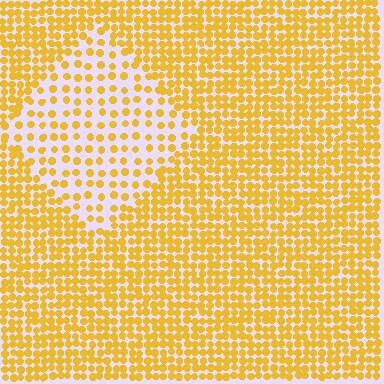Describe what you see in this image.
The image contains small yellow elements arranged at two different densities. A diamond-shaped region is visible where the elements are less densely packed than the surrounding area.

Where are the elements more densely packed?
The elements are more densely packed outside the diamond boundary.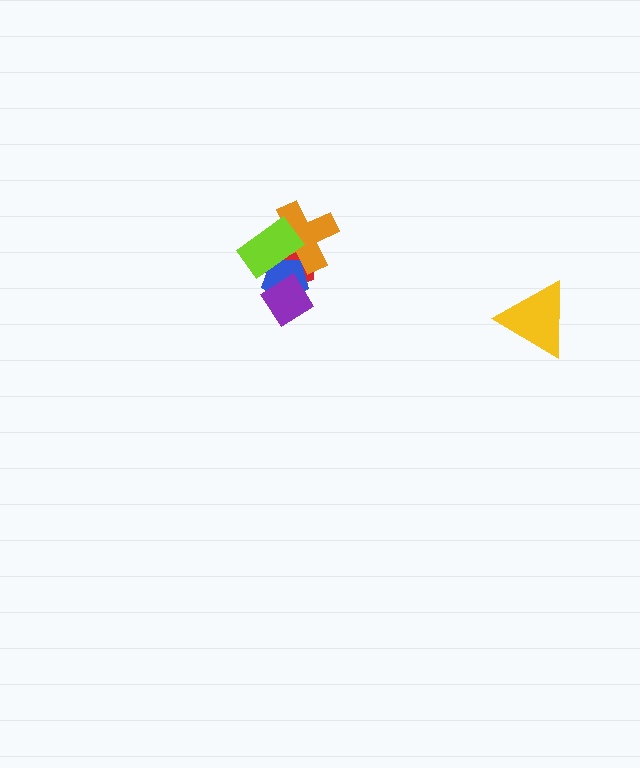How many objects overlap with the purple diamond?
2 objects overlap with the purple diamond.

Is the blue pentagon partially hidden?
Yes, it is partially covered by another shape.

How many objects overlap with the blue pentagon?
4 objects overlap with the blue pentagon.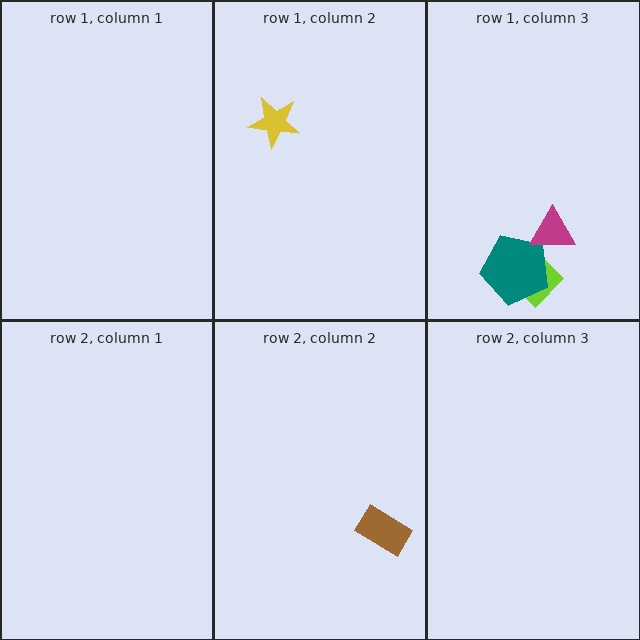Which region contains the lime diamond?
The row 1, column 3 region.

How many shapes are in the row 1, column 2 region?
1.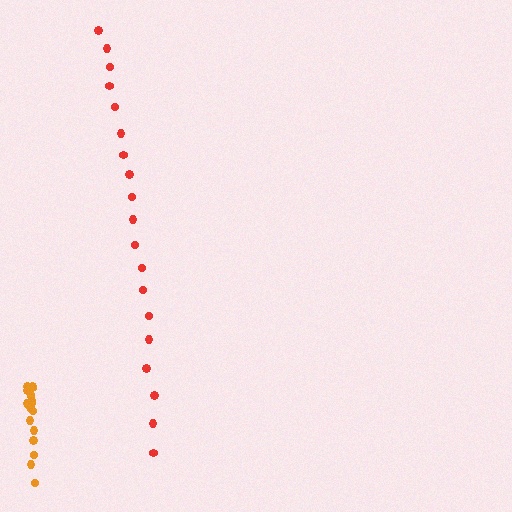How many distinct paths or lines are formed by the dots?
There are 2 distinct paths.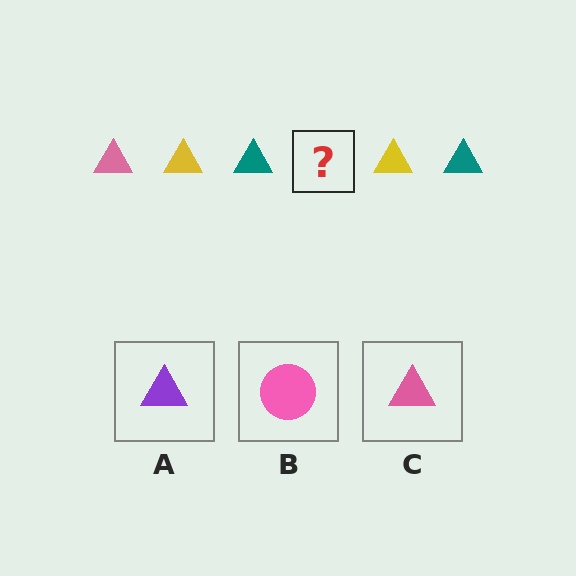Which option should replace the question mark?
Option C.